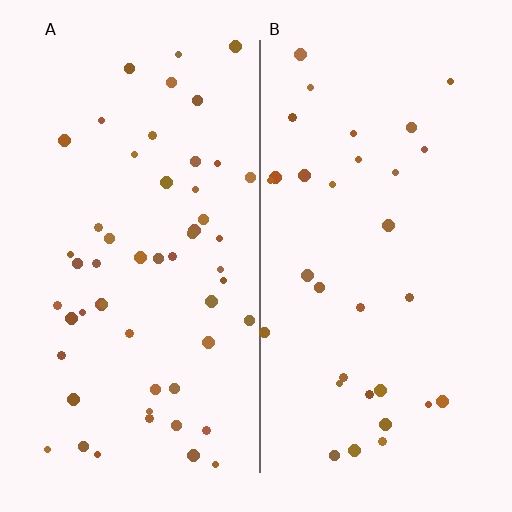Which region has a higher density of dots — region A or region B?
A (the left).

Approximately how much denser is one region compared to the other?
Approximately 1.6× — region A over region B.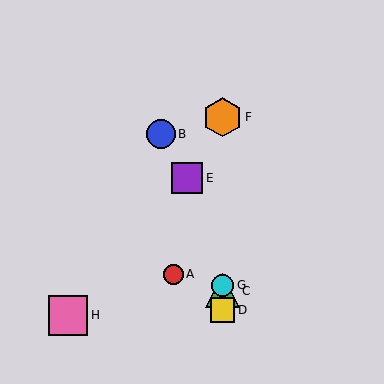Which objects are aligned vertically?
Objects C, D, F, G are aligned vertically.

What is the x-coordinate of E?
Object E is at x≈187.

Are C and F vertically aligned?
Yes, both are at x≈223.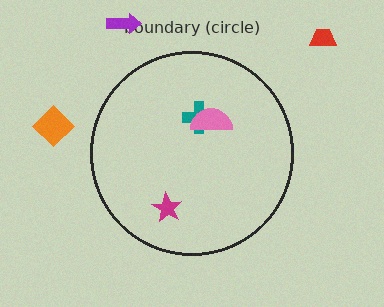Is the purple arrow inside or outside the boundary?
Outside.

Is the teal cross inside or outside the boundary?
Inside.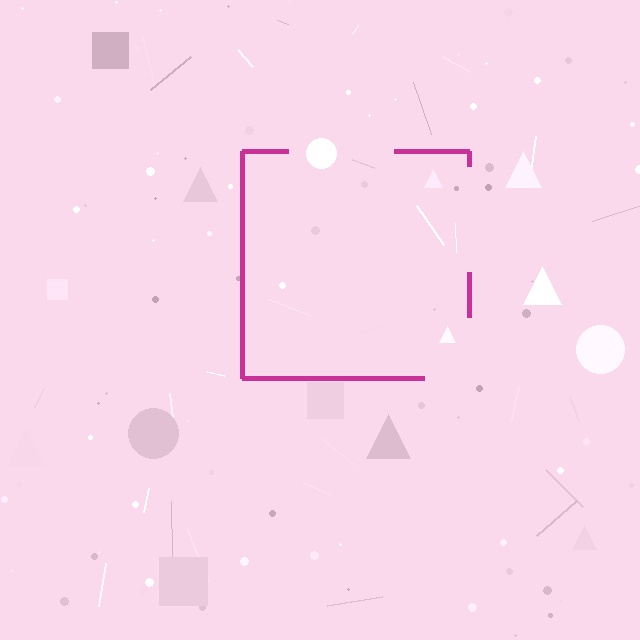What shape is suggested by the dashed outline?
The dashed outline suggests a square.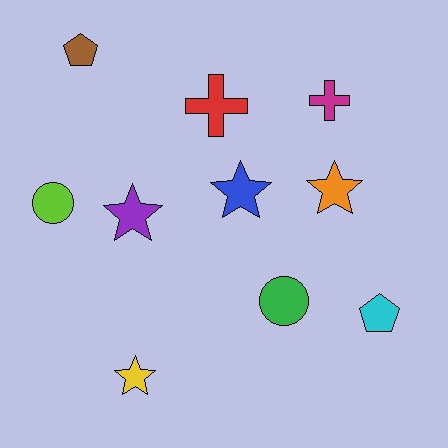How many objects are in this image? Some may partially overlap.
There are 10 objects.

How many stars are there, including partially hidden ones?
There are 4 stars.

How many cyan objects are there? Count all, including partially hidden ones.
There is 1 cyan object.